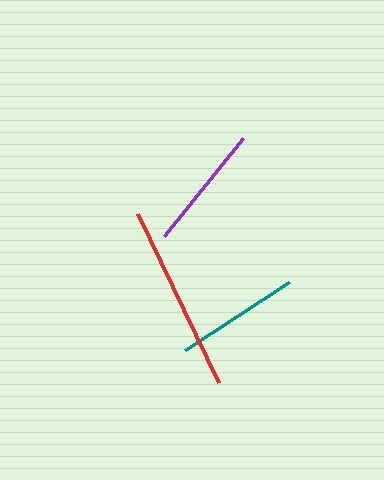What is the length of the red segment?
The red segment is approximately 187 pixels long.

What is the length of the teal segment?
The teal segment is approximately 124 pixels long.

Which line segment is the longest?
The red line is the longest at approximately 187 pixels.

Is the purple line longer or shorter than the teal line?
The purple line is longer than the teal line.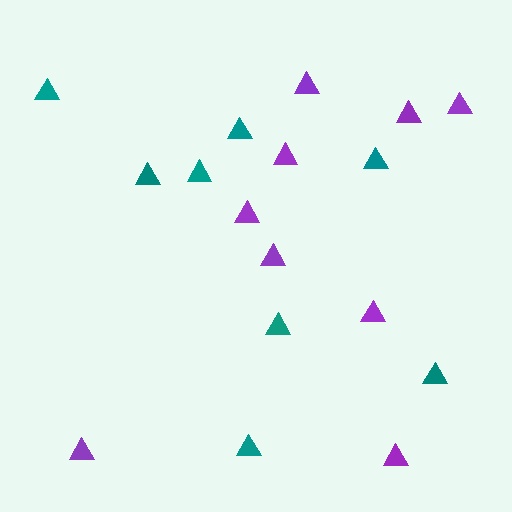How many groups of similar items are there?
There are 2 groups: one group of purple triangles (9) and one group of teal triangles (8).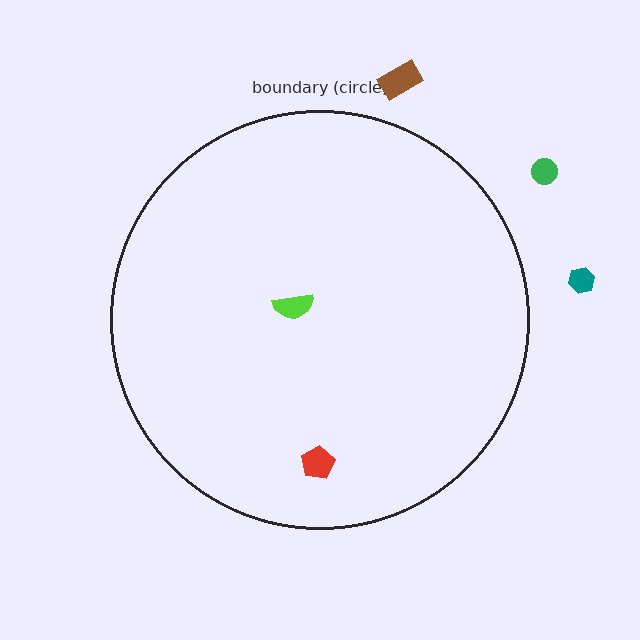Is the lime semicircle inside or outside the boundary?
Inside.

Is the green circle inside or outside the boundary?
Outside.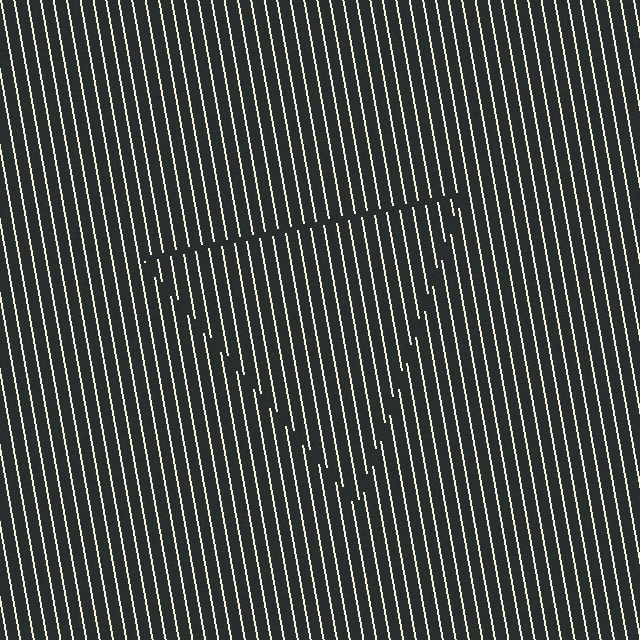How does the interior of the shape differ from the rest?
The interior of the shape contains the same grating, shifted by half a period — the contour is defined by the phase discontinuity where line-ends from the inner and outer gratings abut.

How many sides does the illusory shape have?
3 sides — the line-ends trace a triangle.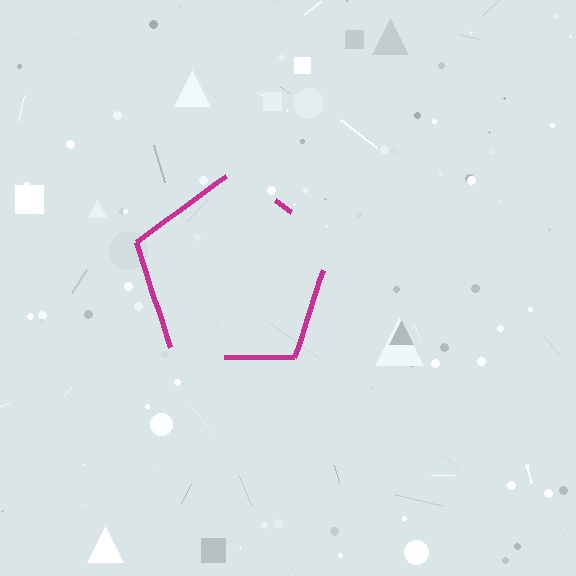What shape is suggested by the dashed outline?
The dashed outline suggests a pentagon.